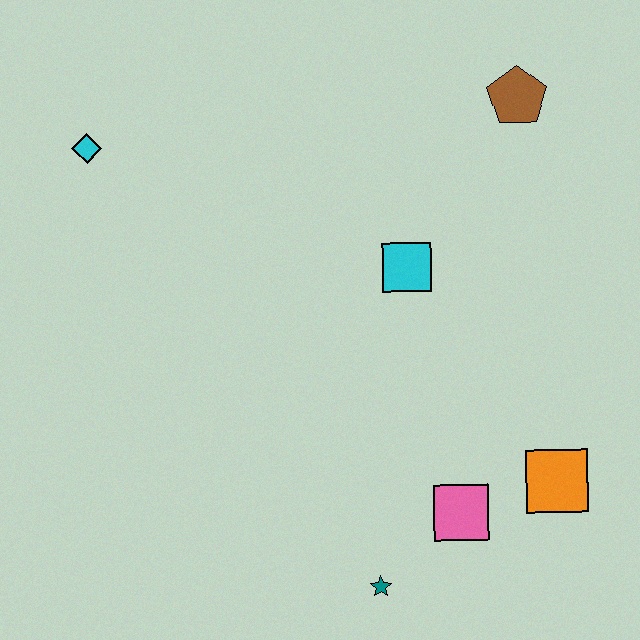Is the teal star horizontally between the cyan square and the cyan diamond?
Yes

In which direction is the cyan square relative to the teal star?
The cyan square is above the teal star.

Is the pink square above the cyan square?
No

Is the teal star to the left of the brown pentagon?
Yes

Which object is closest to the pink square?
The orange square is closest to the pink square.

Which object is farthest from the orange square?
The cyan diamond is farthest from the orange square.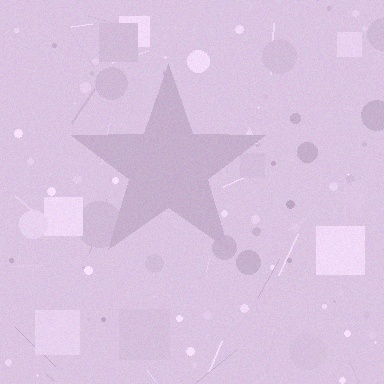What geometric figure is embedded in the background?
A star is embedded in the background.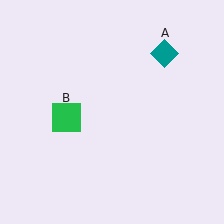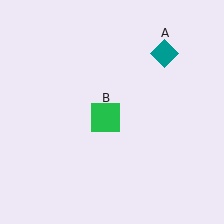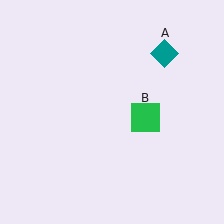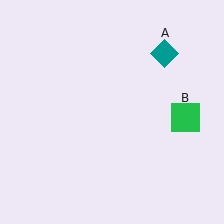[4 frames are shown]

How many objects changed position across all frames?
1 object changed position: green square (object B).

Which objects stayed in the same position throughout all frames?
Teal diamond (object A) remained stationary.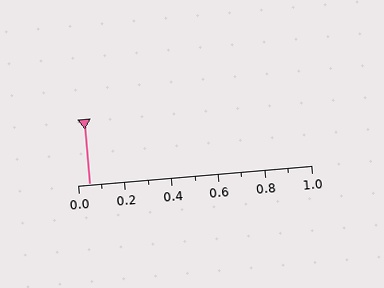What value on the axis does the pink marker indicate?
The marker indicates approximately 0.05.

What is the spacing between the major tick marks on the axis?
The major ticks are spaced 0.2 apart.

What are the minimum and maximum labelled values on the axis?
The axis runs from 0.0 to 1.0.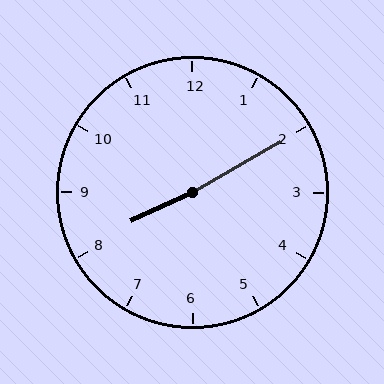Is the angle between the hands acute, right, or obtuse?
It is obtuse.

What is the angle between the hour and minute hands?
Approximately 175 degrees.